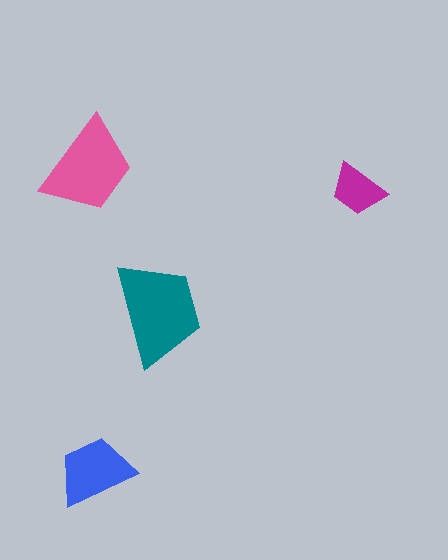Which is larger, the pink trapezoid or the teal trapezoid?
The teal one.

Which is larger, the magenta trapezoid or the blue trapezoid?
The blue one.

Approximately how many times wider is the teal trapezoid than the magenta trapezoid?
About 2 times wider.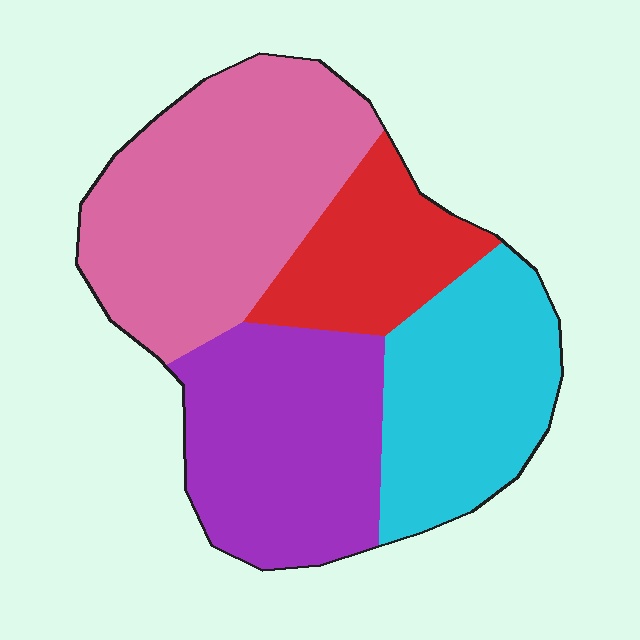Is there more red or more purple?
Purple.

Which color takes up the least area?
Red, at roughly 15%.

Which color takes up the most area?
Pink, at roughly 35%.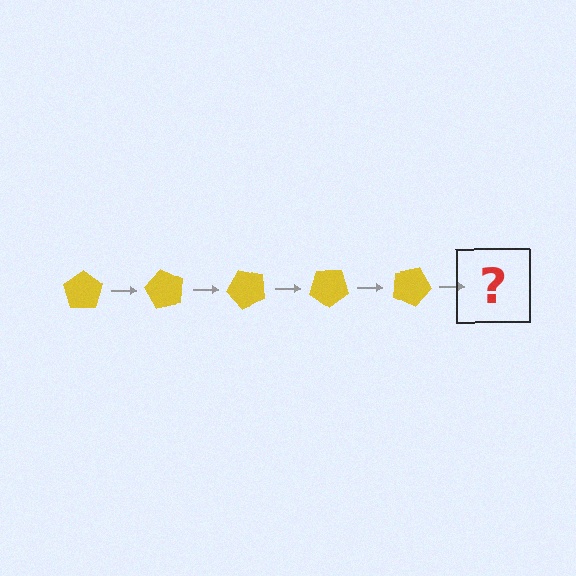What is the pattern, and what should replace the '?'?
The pattern is that the pentagon rotates 60 degrees each step. The '?' should be a yellow pentagon rotated 300 degrees.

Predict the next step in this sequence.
The next step is a yellow pentagon rotated 300 degrees.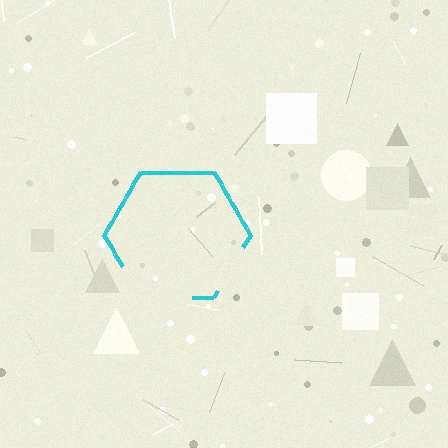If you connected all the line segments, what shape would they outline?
They would outline a hexagon.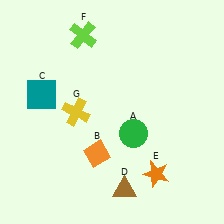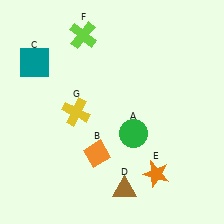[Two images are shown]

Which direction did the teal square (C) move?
The teal square (C) moved up.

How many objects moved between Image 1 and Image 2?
1 object moved between the two images.